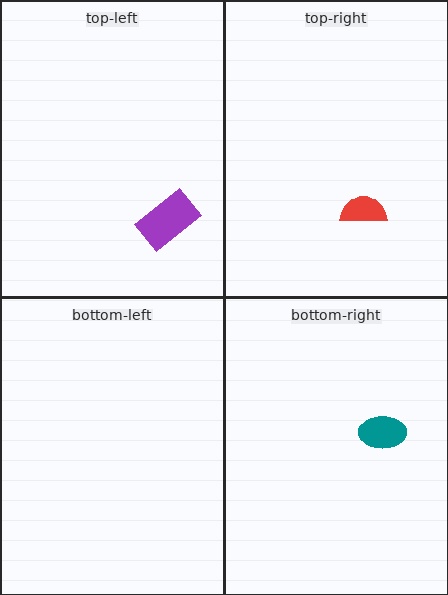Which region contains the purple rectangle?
The top-left region.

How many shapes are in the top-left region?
1.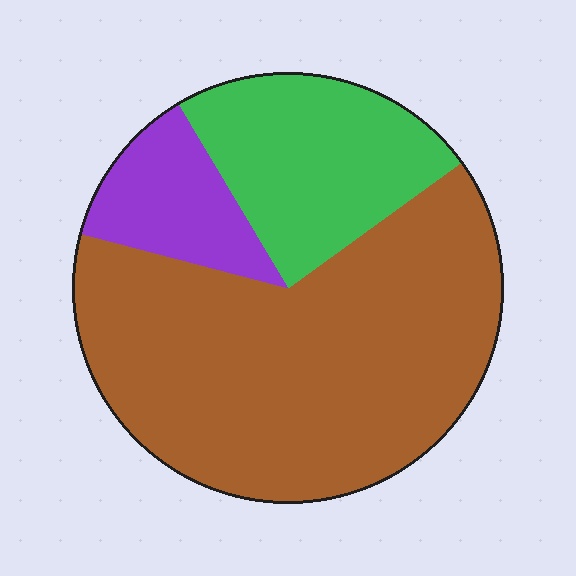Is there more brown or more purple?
Brown.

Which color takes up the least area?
Purple, at roughly 10%.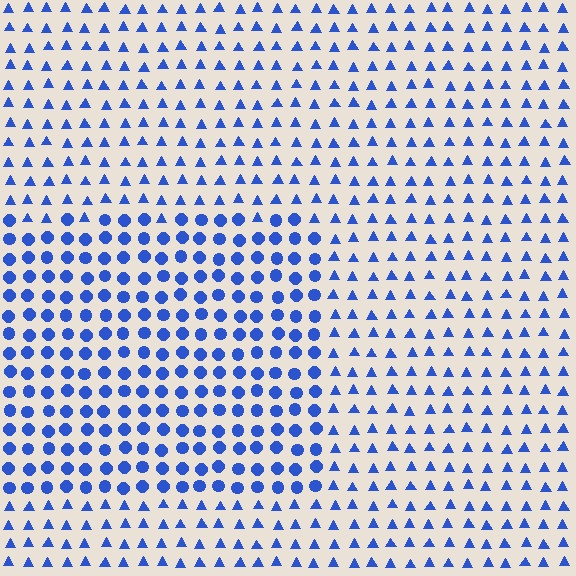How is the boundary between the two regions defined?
The boundary is defined by a change in element shape: circles inside vs. triangles outside. All elements share the same color and spacing.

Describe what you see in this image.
The image is filled with small blue elements arranged in a uniform grid. A rectangle-shaped region contains circles, while the surrounding area contains triangles. The boundary is defined purely by the change in element shape.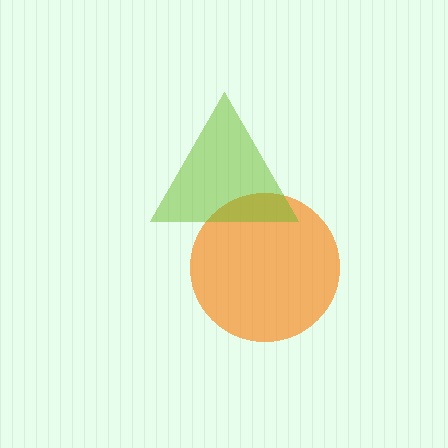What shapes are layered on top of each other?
The layered shapes are: an orange circle, a lime triangle.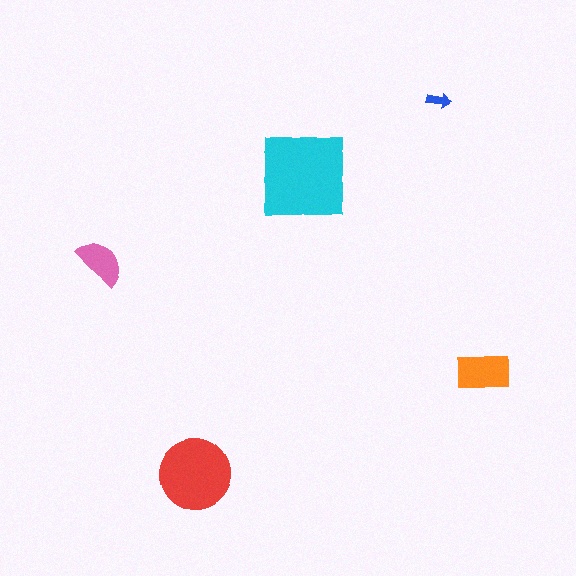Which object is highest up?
The blue arrow is topmost.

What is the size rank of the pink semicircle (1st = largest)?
4th.